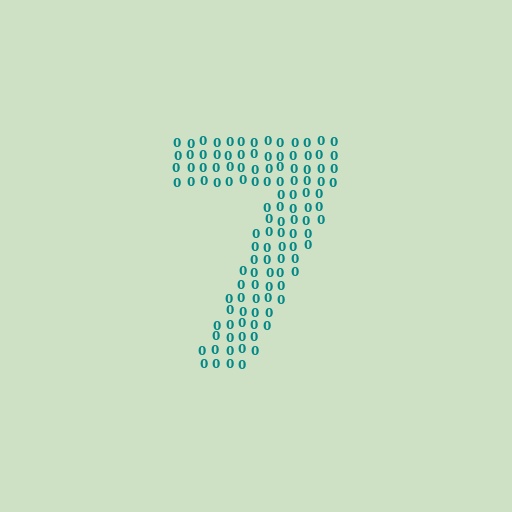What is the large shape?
The large shape is the digit 7.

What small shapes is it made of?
It is made of small digit 0's.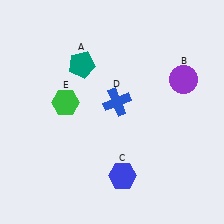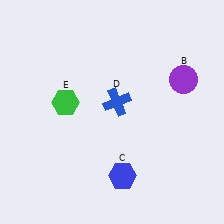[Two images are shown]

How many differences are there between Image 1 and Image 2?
There is 1 difference between the two images.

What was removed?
The teal pentagon (A) was removed in Image 2.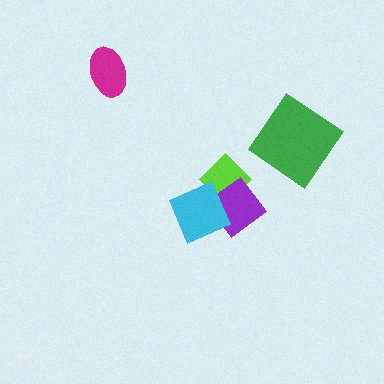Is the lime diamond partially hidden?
Yes, it is partially covered by another shape.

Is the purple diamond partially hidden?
Yes, it is partially covered by another shape.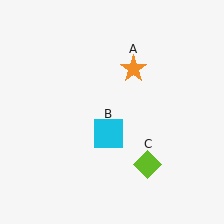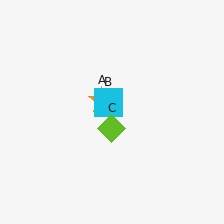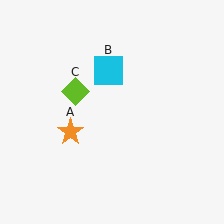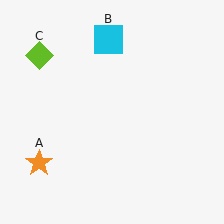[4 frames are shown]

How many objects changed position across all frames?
3 objects changed position: orange star (object A), cyan square (object B), lime diamond (object C).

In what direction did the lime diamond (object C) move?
The lime diamond (object C) moved up and to the left.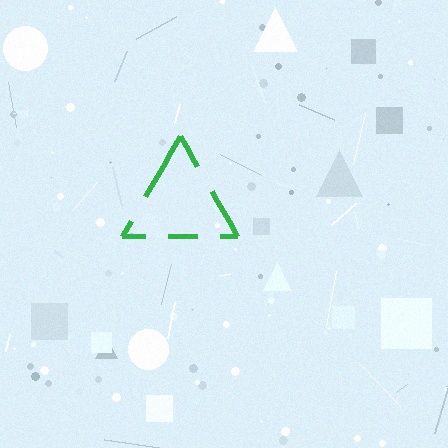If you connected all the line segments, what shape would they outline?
They would outline a triangle.